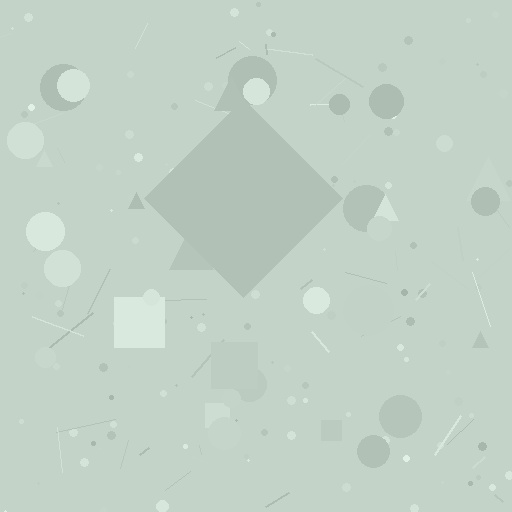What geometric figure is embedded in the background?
A diamond is embedded in the background.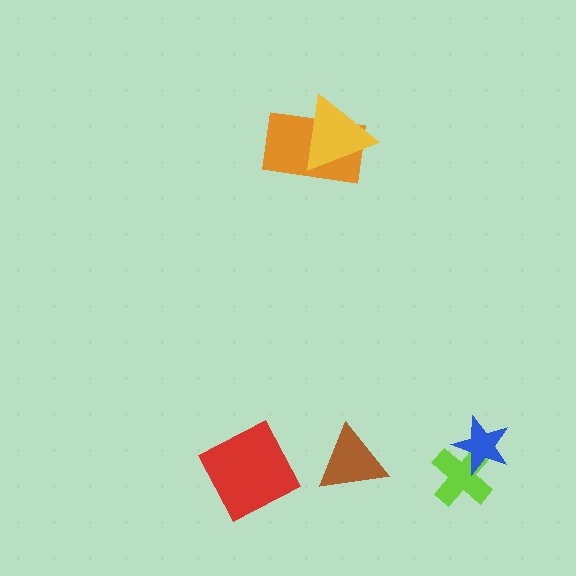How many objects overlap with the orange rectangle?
1 object overlaps with the orange rectangle.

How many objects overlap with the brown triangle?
0 objects overlap with the brown triangle.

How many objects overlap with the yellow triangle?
1 object overlaps with the yellow triangle.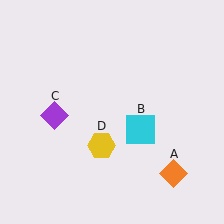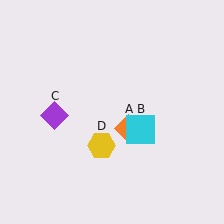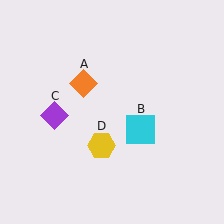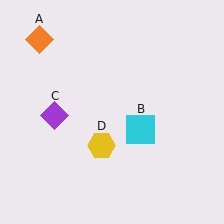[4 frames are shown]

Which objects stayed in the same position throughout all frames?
Cyan square (object B) and purple diamond (object C) and yellow hexagon (object D) remained stationary.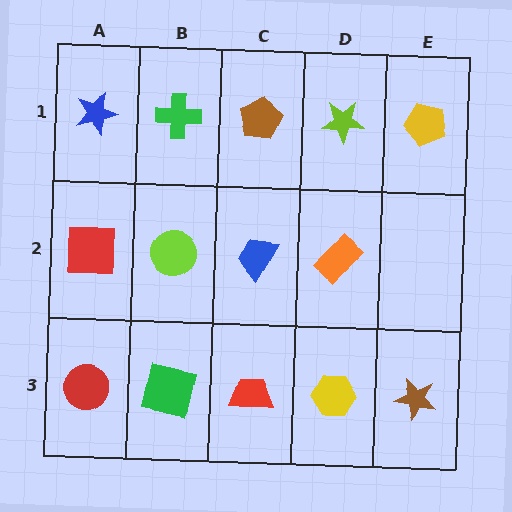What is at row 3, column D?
A yellow hexagon.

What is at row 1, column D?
A lime star.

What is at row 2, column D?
An orange rectangle.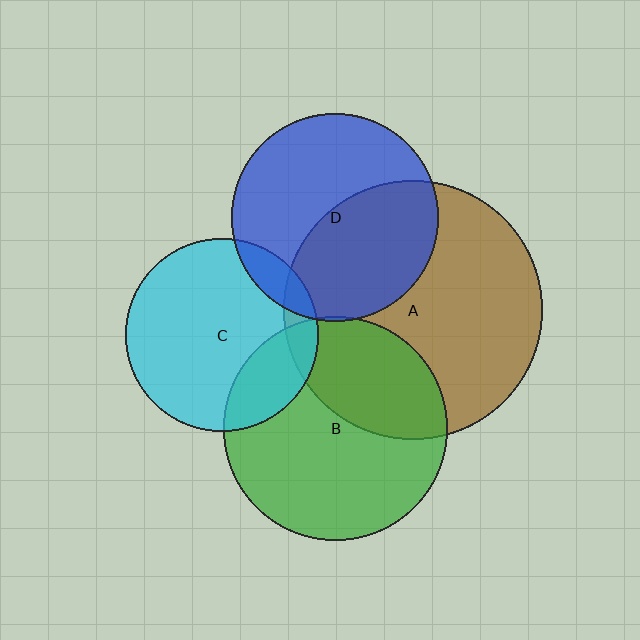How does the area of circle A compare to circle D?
Approximately 1.6 times.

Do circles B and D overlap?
Yes.